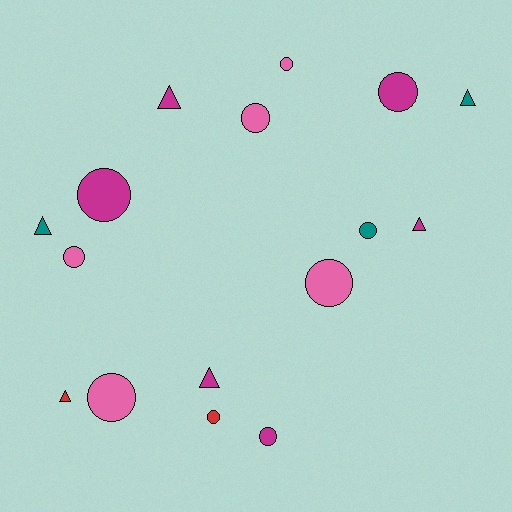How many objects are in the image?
There are 16 objects.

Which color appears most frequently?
Magenta, with 6 objects.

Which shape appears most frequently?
Circle, with 10 objects.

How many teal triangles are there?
There are 2 teal triangles.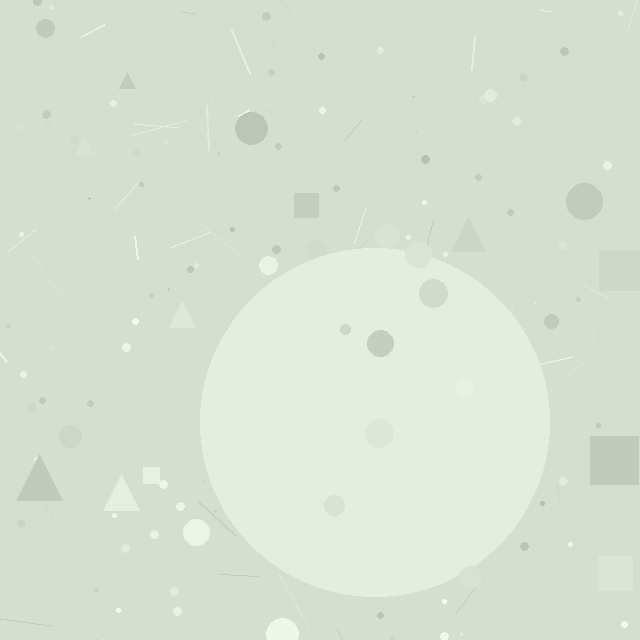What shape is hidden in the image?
A circle is hidden in the image.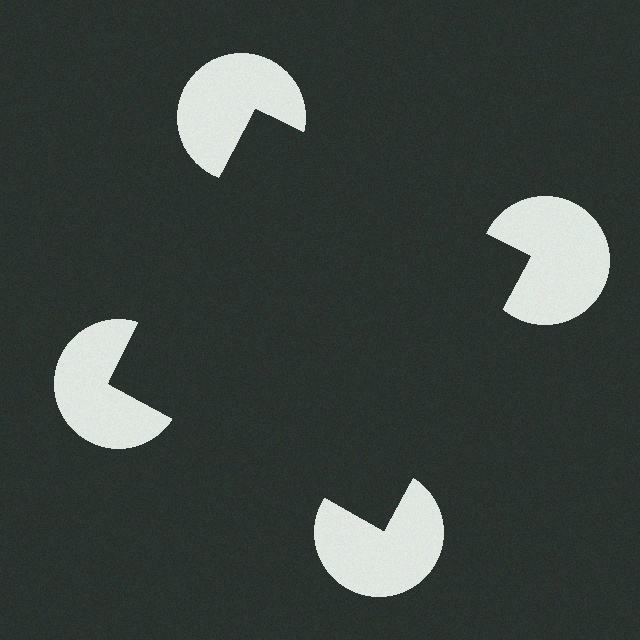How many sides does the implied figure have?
4 sides.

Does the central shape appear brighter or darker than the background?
It typically appears slightly darker than the background, even though no actual brightness change is drawn.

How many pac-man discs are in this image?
There are 4 — one at each vertex of the illusory square.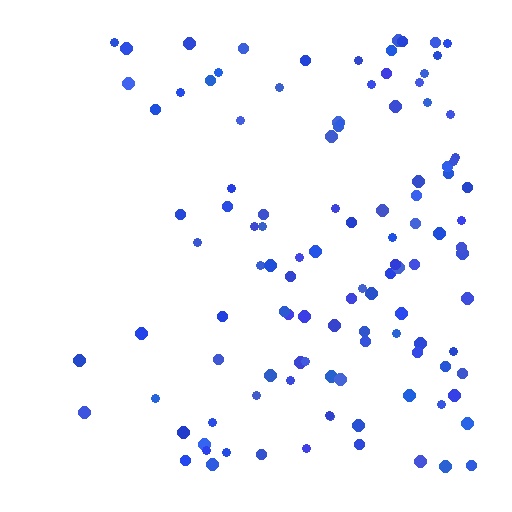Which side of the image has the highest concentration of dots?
The right.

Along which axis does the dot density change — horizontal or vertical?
Horizontal.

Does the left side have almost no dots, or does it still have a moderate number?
Still a moderate number, just noticeably fewer than the right.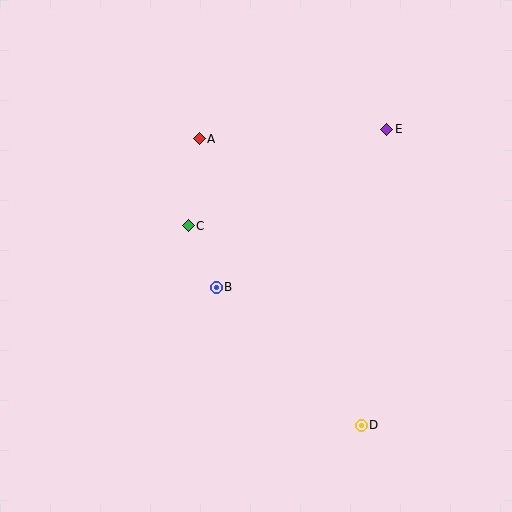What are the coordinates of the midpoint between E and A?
The midpoint between E and A is at (293, 134).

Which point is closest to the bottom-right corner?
Point D is closest to the bottom-right corner.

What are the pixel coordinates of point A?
Point A is at (199, 139).